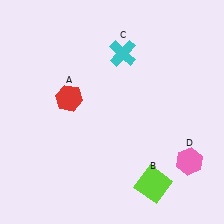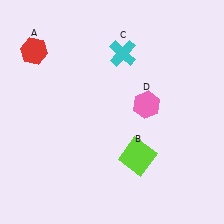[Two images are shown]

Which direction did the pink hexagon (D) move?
The pink hexagon (D) moved up.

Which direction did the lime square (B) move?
The lime square (B) moved up.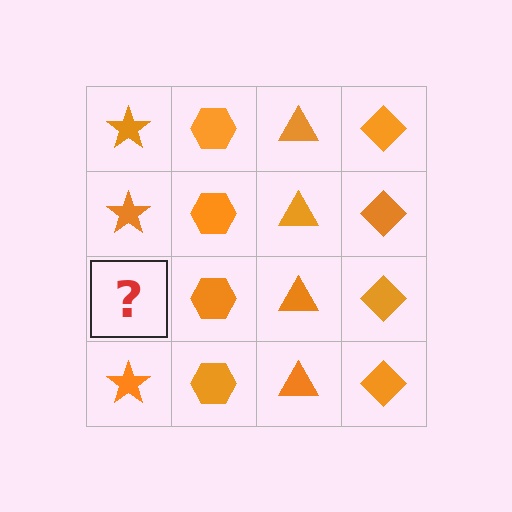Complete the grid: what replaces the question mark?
The question mark should be replaced with an orange star.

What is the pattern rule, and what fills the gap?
The rule is that each column has a consistent shape. The gap should be filled with an orange star.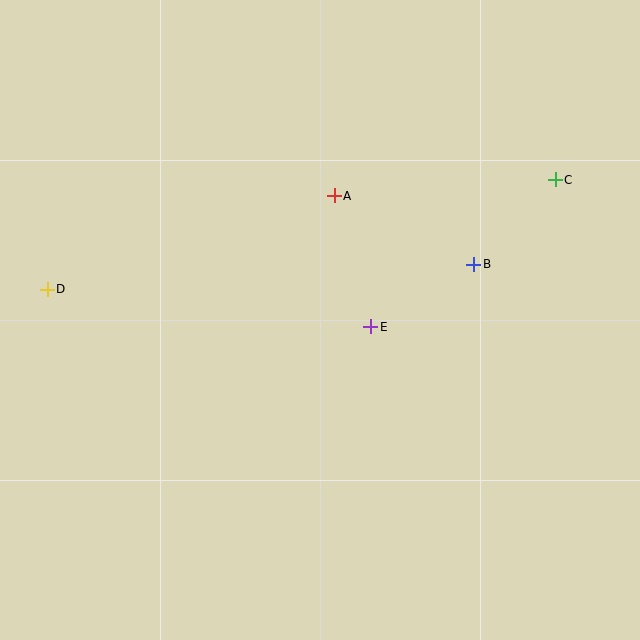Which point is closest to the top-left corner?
Point D is closest to the top-left corner.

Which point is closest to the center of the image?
Point E at (371, 327) is closest to the center.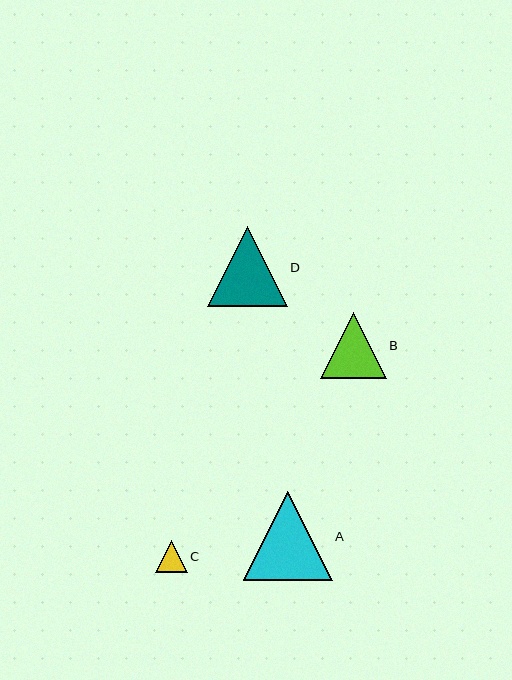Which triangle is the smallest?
Triangle C is the smallest with a size of approximately 32 pixels.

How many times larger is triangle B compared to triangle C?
Triangle B is approximately 2.1 times the size of triangle C.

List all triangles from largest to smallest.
From largest to smallest: A, D, B, C.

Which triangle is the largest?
Triangle A is the largest with a size of approximately 89 pixels.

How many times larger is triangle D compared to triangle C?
Triangle D is approximately 2.5 times the size of triangle C.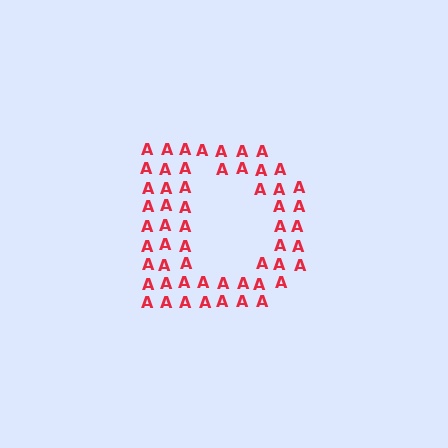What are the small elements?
The small elements are letter A's.